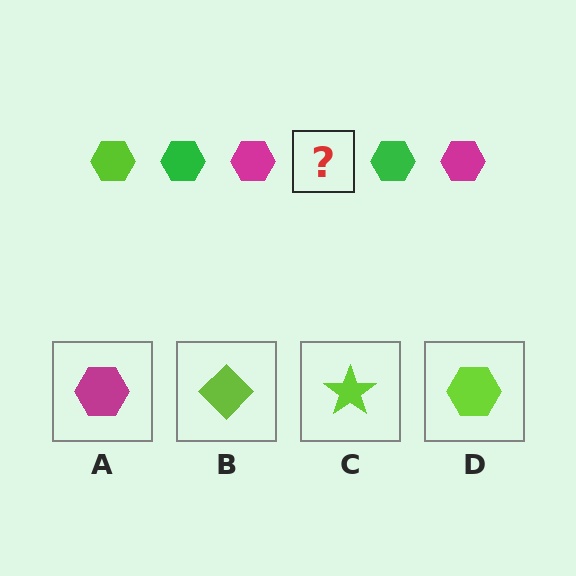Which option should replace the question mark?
Option D.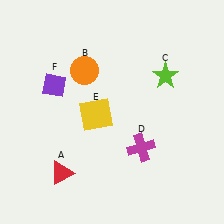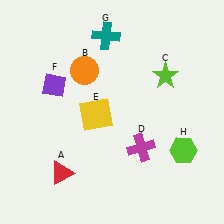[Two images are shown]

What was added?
A teal cross (G), a lime hexagon (H) were added in Image 2.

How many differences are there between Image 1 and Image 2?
There are 2 differences between the two images.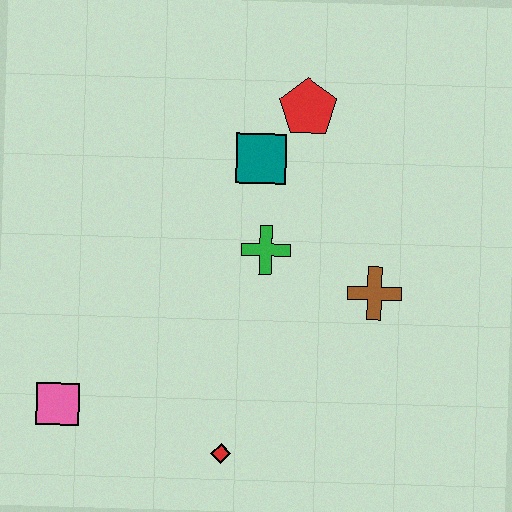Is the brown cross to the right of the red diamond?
Yes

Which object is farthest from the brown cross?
The pink square is farthest from the brown cross.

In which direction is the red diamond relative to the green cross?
The red diamond is below the green cross.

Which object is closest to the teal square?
The red pentagon is closest to the teal square.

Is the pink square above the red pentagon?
No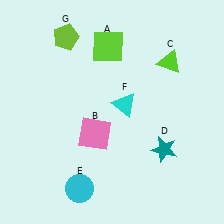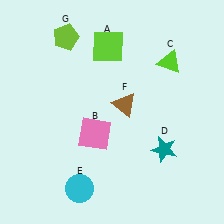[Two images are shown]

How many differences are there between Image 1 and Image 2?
There is 1 difference between the two images.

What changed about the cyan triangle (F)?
In Image 1, F is cyan. In Image 2, it changed to brown.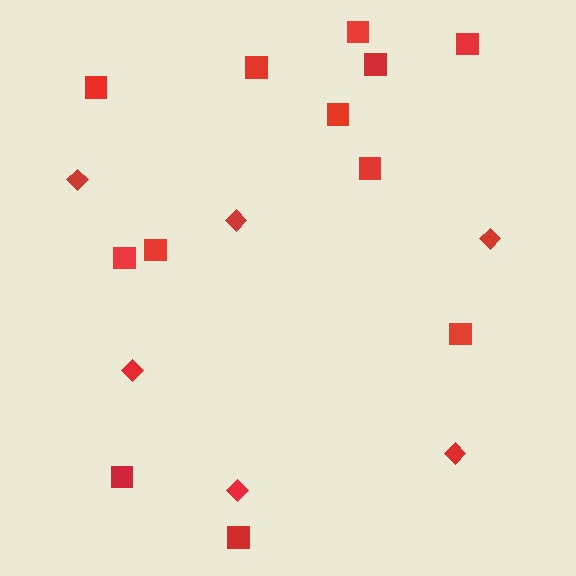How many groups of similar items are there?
There are 2 groups: one group of diamonds (6) and one group of squares (12).